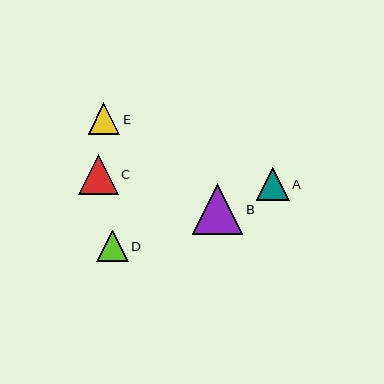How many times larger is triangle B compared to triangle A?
Triangle B is approximately 1.6 times the size of triangle A.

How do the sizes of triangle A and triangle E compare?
Triangle A and triangle E are approximately the same size.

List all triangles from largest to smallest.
From largest to smallest: B, C, A, E, D.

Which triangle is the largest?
Triangle B is the largest with a size of approximately 51 pixels.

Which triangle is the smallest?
Triangle D is the smallest with a size of approximately 31 pixels.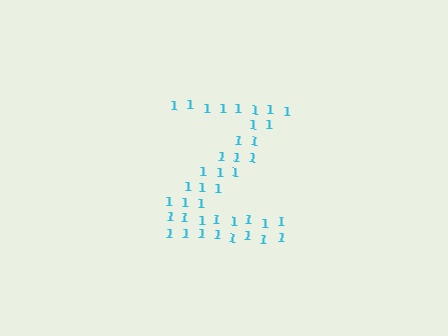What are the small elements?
The small elements are digit 1's.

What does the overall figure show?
The overall figure shows the letter Z.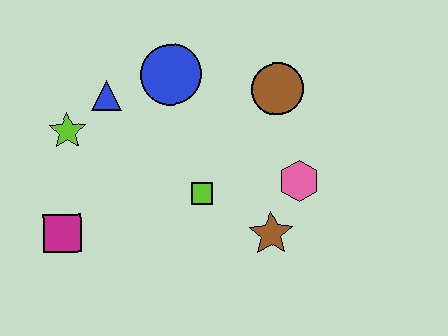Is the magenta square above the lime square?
No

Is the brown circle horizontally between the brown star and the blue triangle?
No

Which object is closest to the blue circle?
The blue triangle is closest to the blue circle.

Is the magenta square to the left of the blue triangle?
Yes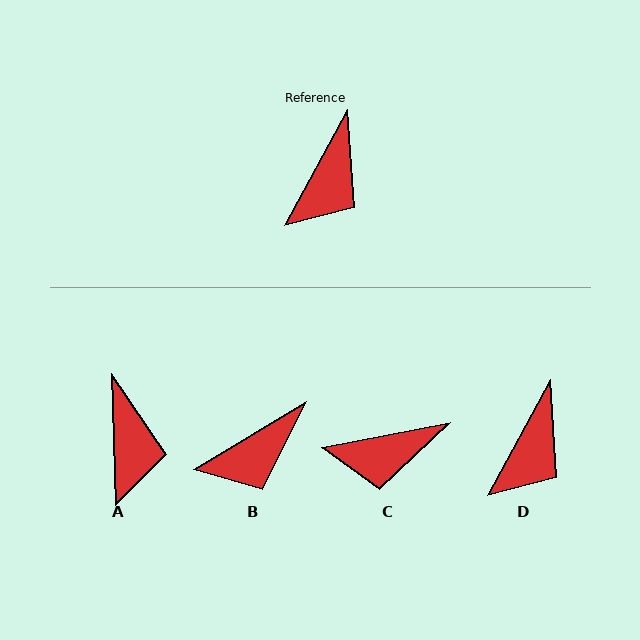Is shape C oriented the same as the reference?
No, it is off by about 51 degrees.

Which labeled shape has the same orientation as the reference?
D.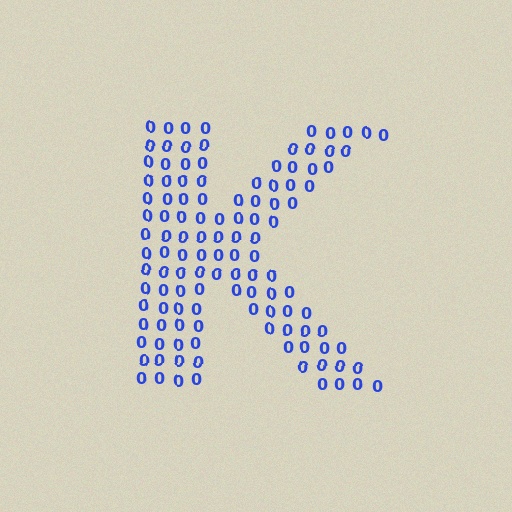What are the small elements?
The small elements are digit 0's.